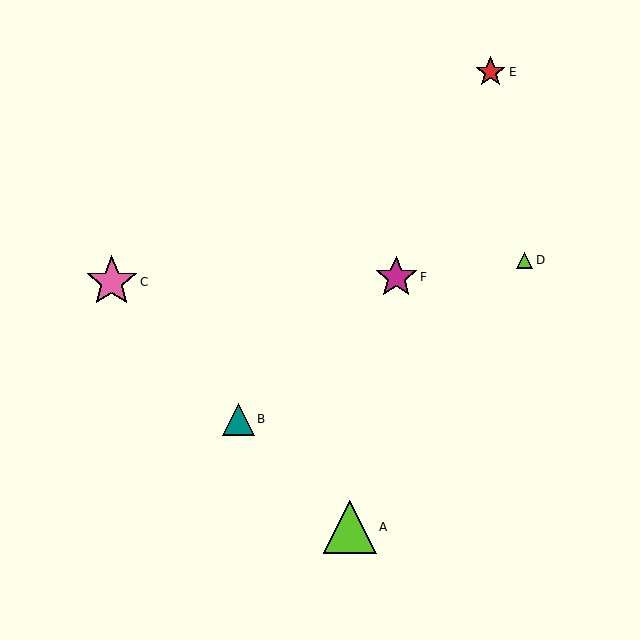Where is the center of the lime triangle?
The center of the lime triangle is at (525, 260).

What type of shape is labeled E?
Shape E is a red star.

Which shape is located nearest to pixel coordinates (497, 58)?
The red star (labeled E) at (491, 72) is nearest to that location.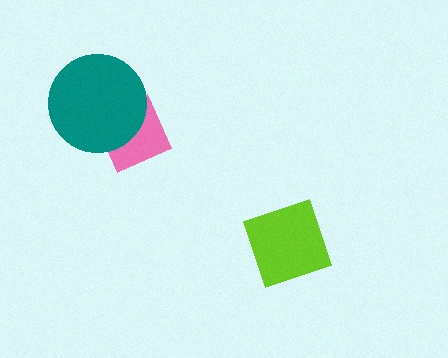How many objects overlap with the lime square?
0 objects overlap with the lime square.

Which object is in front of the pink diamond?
The teal circle is in front of the pink diamond.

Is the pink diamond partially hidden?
Yes, it is partially covered by another shape.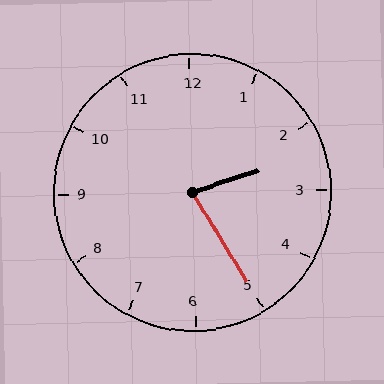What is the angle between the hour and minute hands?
Approximately 78 degrees.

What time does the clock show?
2:25.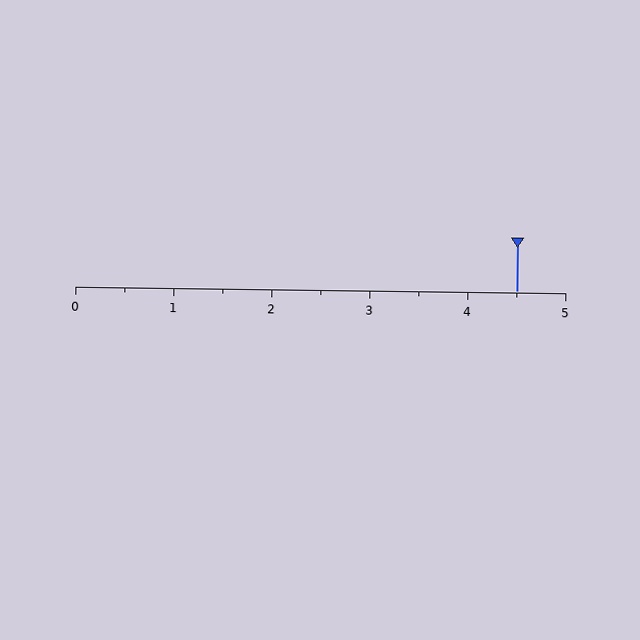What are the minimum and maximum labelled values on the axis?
The axis runs from 0 to 5.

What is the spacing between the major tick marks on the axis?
The major ticks are spaced 1 apart.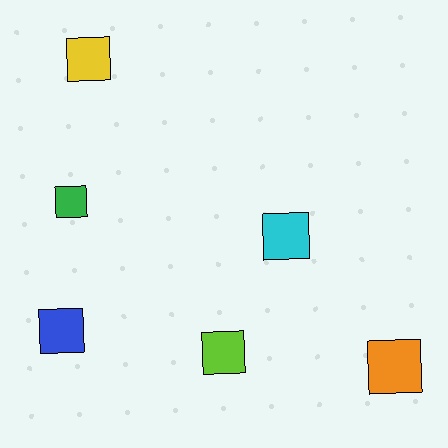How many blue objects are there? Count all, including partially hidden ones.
There is 1 blue object.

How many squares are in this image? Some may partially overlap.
There are 6 squares.